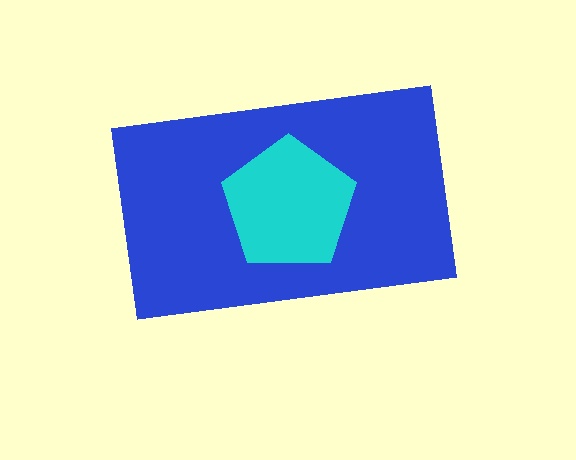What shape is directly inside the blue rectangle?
The cyan pentagon.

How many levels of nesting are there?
2.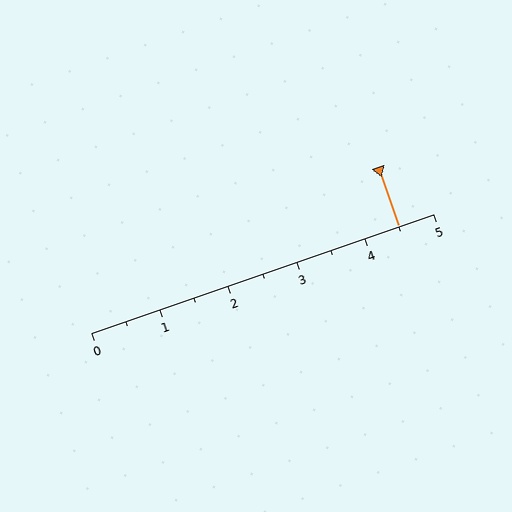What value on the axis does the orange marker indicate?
The marker indicates approximately 4.5.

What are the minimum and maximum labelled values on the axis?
The axis runs from 0 to 5.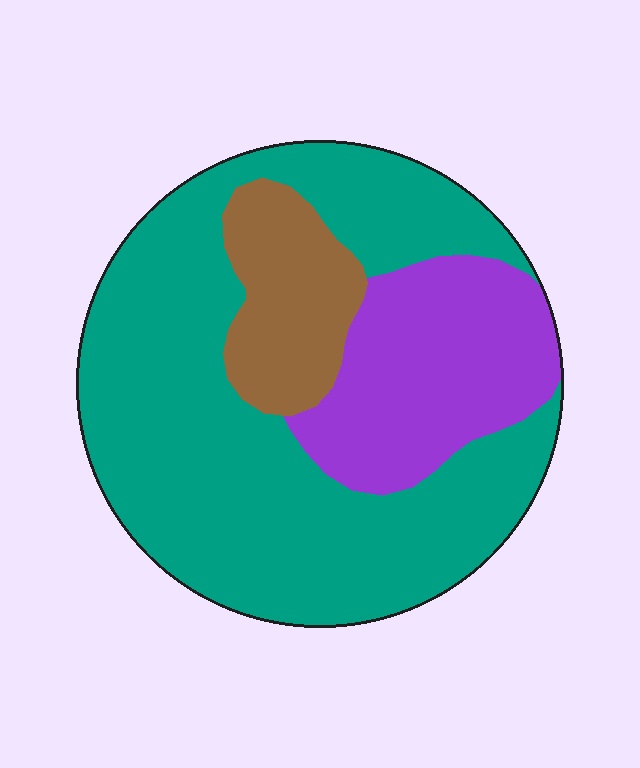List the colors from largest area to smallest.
From largest to smallest: teal, purple, brown.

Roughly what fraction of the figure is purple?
Purple takes up about one quarter (1/4) of the figure.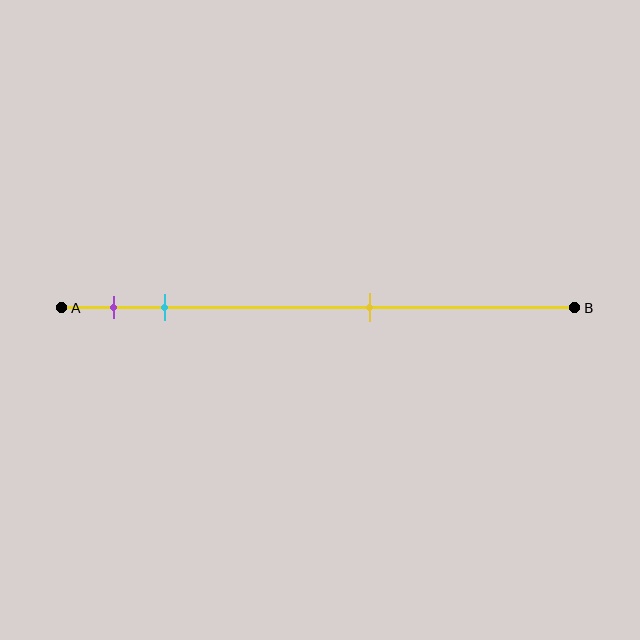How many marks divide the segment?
There are 3 marks dividing the segment.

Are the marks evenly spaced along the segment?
No, the marks are not evenly spaced.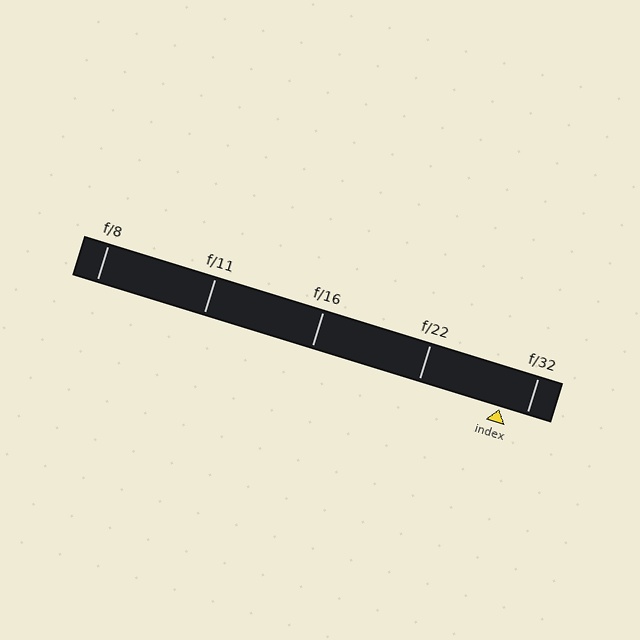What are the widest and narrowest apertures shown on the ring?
The widest aperture shown is f/8 and the narrowest is f/32.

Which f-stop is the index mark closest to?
The index mark is closest to f/32.